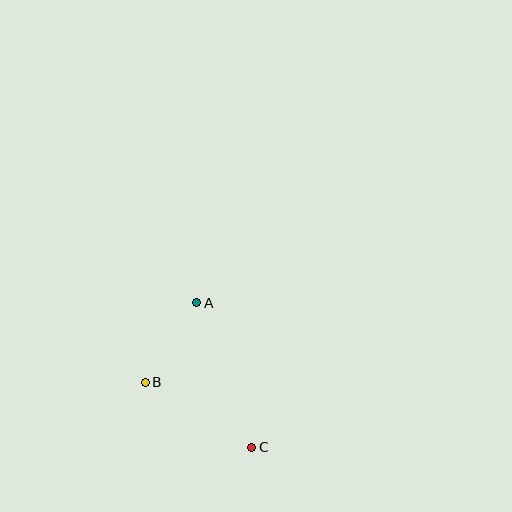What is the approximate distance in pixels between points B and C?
The distance between B and C is approximately 125 pixels.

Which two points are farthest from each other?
Points A and C are farthest from each other.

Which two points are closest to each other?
Points A and B are closest to each other.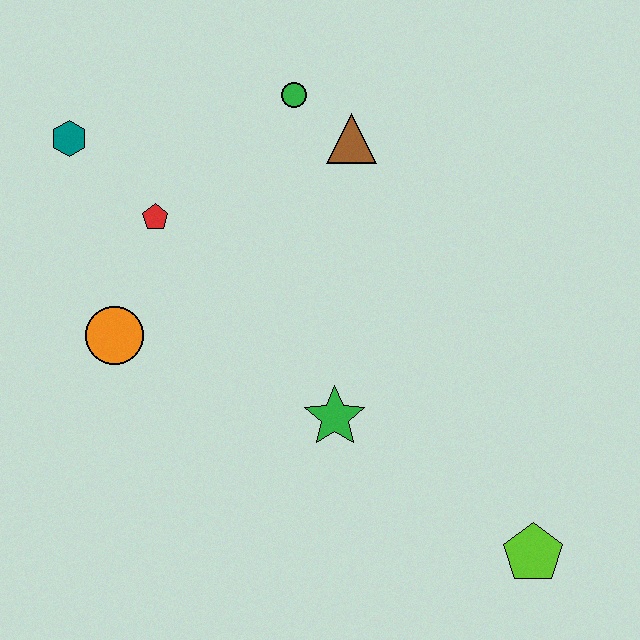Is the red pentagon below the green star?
No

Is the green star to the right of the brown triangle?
No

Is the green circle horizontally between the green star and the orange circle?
Yes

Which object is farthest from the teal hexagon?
The lime pentagon is farthest from the teal hexagon.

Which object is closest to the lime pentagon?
The green star is closest to the lime pentagon.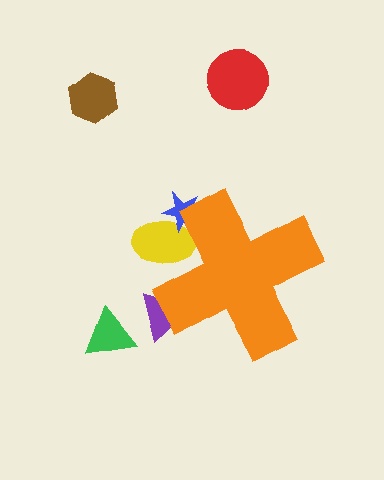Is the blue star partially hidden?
Yes, the blue star is partially hidden behind the orange cross.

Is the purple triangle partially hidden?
Yes, the purple triangle is partially hidden behind the orange cross.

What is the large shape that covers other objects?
An orange cross.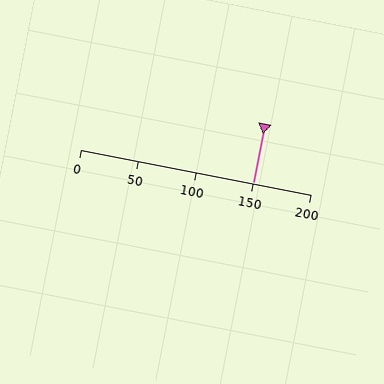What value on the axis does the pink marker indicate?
The marker indicates approximately 150.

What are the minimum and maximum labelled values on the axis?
The axis runs from 0 to 200.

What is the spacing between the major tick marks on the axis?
The major ticks are spaced 50 apart.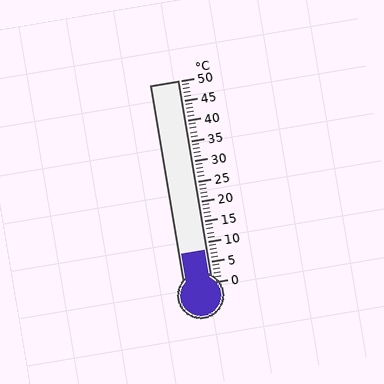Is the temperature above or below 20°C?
The temperature is below 20°C.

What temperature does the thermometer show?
The thermometer shows approximately 8°C.